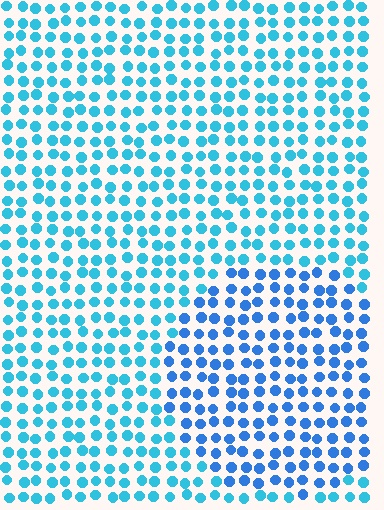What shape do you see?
I see a circle.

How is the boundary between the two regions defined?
The boundary is defined purely by a slight shift in hue (about 24 degrees). Spacing, size, and orientation are identical on both sides.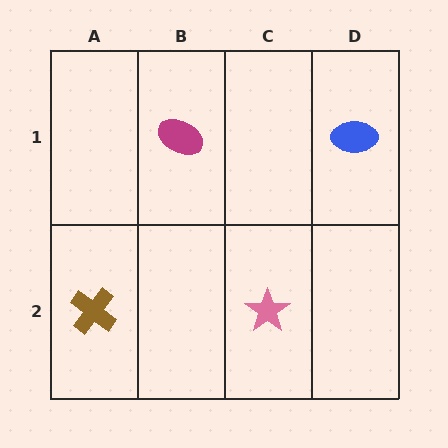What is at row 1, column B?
A magenta ellipse.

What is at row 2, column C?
A pink star.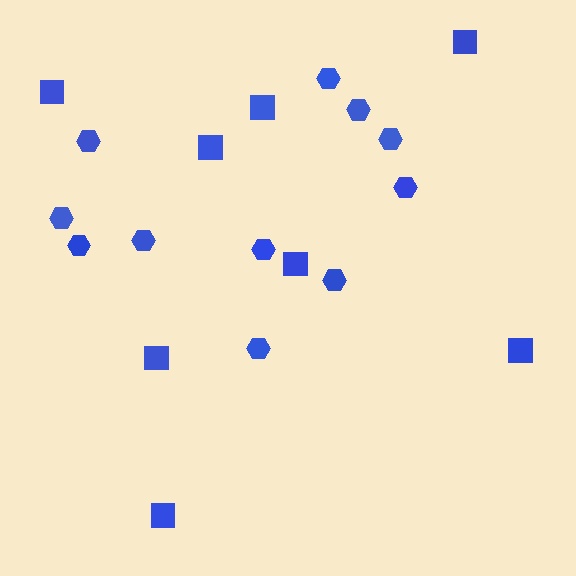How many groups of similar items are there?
There are 2 groups: one group of squares (8) and one group of hexagons (11).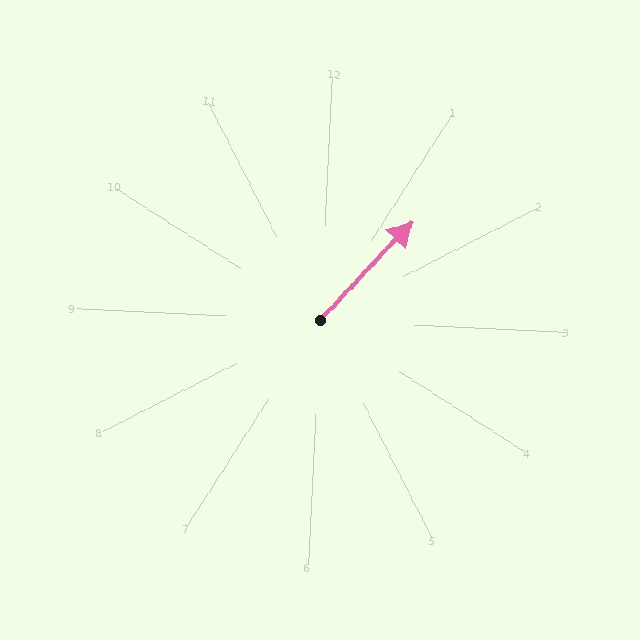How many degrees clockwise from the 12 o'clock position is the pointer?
Approximately 40 degrees.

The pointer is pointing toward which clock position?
Roughly 1 o'clock.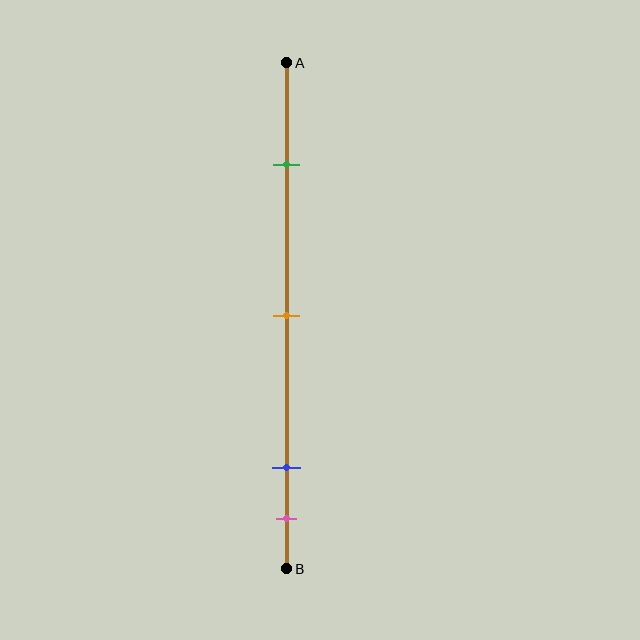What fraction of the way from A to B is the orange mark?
The orange mark is approximately 50% (0.5) of the way from A to B.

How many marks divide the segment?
There are 4 marks dividing the segment.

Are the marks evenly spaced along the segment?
No, the marks are not evenly spaced.